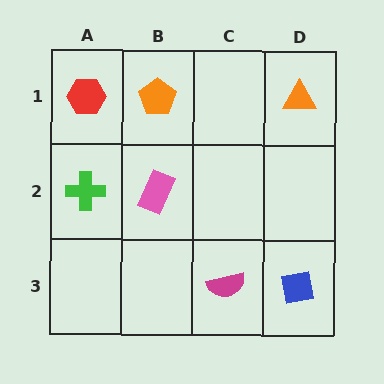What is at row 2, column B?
A pink rectangle.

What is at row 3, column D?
A blue square.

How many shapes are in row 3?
2 shapes.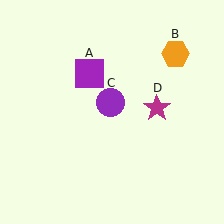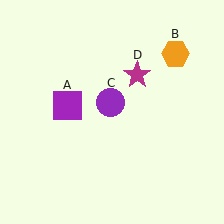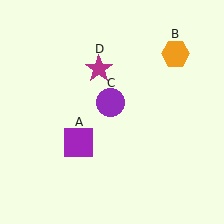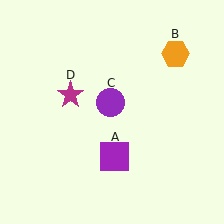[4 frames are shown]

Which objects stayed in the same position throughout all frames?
Orange hexagon (object B) and purple circle (object C) remained stationary.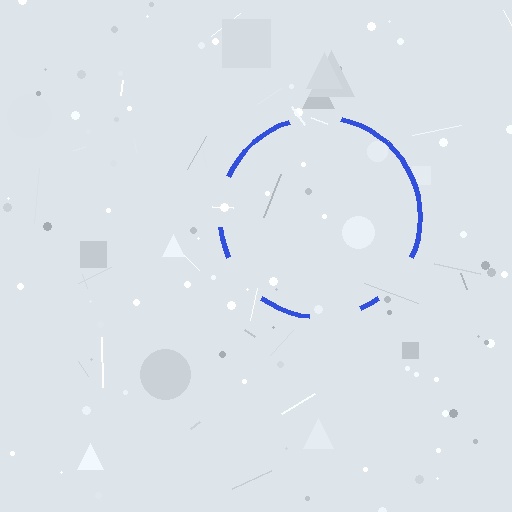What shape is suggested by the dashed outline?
The dashed outline suggests a circle.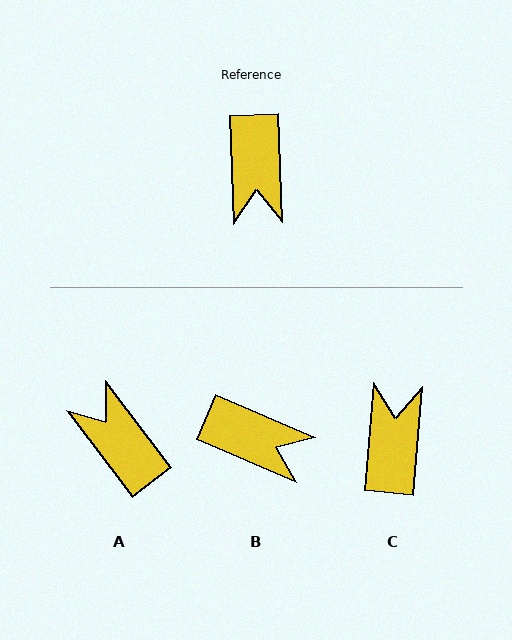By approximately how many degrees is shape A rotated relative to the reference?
Approximately 145 degrees clockwise.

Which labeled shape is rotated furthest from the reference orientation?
C, about 173 degrees away.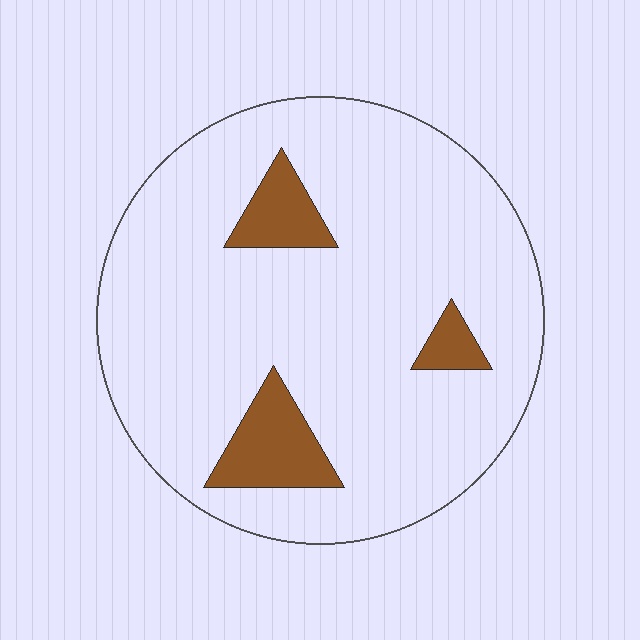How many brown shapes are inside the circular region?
3.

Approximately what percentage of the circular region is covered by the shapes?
Approximately 10%.